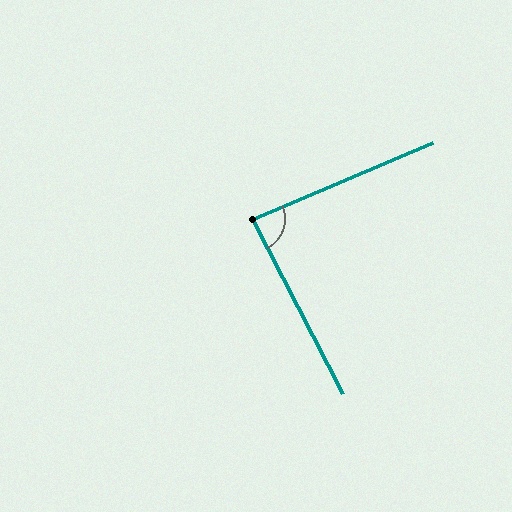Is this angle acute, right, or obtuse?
It is approximately a right angle.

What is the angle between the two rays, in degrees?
Approximately 86 degrees.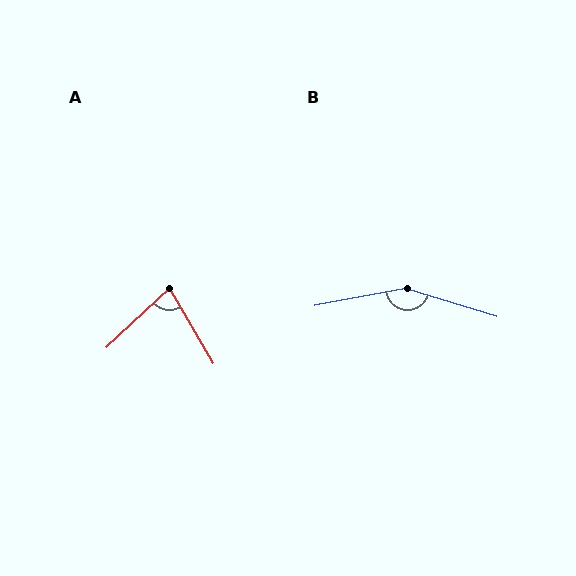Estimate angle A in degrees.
Approximately 77 degrees.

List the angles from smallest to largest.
A (77°), B (152°).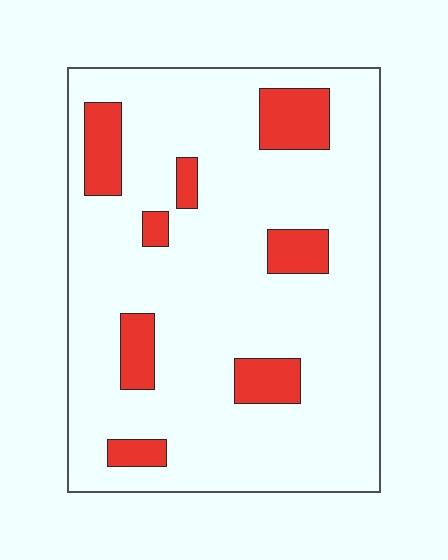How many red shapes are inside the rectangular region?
8.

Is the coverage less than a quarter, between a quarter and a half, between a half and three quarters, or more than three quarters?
Less than a quarter.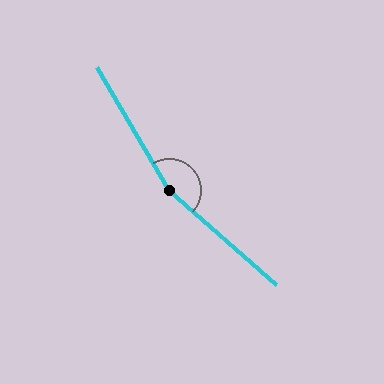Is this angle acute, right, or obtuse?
It is obtuse.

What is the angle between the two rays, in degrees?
Approximately 162 degrees.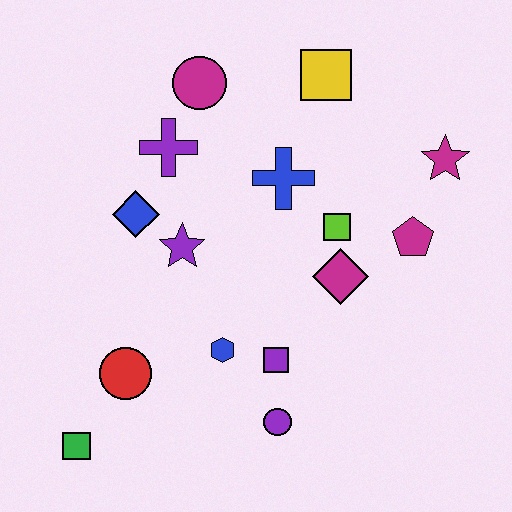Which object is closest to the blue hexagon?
The purple square is closest to the blue hexagon.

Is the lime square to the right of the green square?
Yes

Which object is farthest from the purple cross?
The green square is farthest from the purple cross.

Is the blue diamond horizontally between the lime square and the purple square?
No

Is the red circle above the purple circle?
Yes